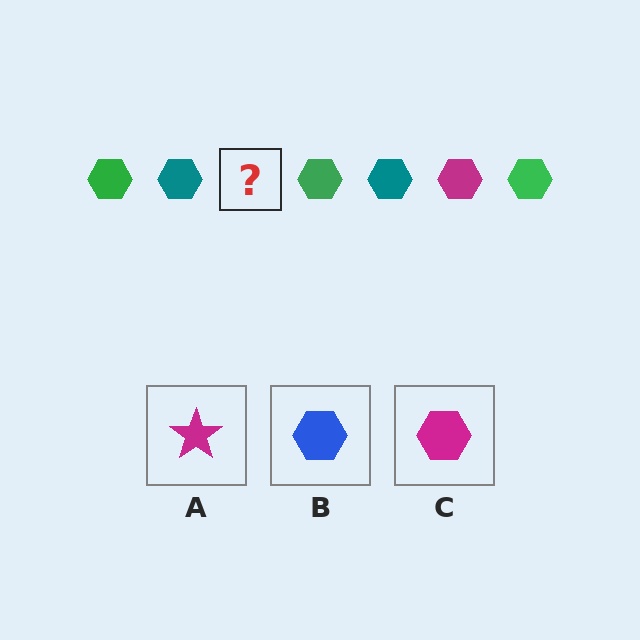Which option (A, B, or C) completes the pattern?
C.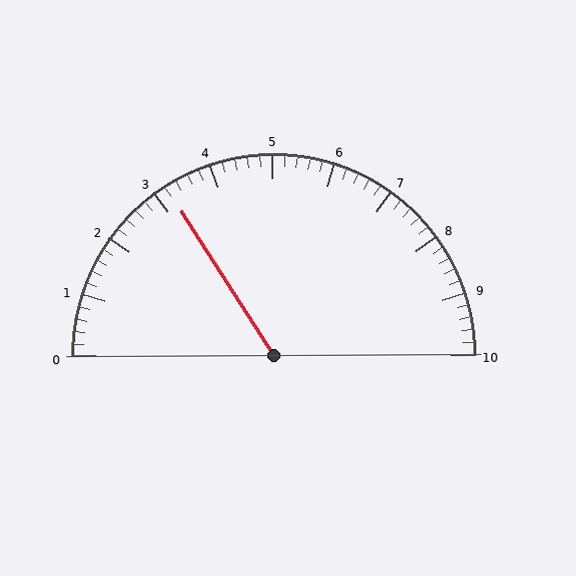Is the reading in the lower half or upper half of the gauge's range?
The reading is in the lower half of the range (0 to 10).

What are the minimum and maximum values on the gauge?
The gauge ranges from 0 to 10.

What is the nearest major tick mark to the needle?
The nearest major tick mark is 3.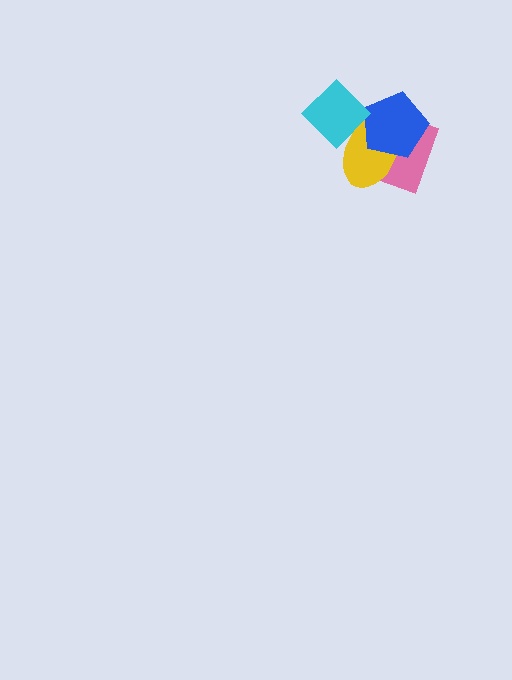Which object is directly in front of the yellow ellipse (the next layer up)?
The blue pentagon is directly in front of the yellow ellipse.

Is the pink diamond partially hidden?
Yes, it is partially covered by another shape.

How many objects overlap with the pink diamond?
3 objects overlap with the pink diamond.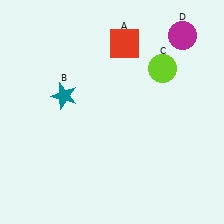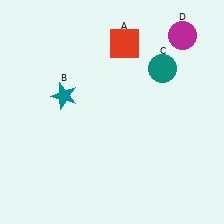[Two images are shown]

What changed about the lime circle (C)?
In Image 1, C is lime. In Image 2, it changed to teal.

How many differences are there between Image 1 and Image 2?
There is 1 difference between the two images.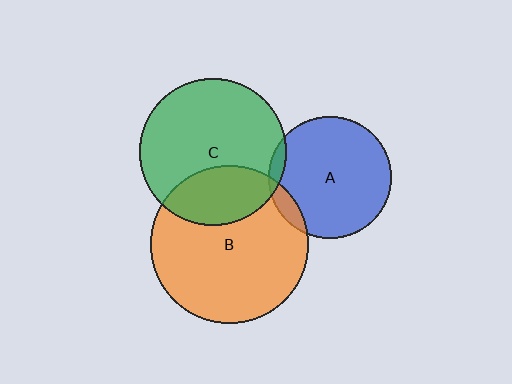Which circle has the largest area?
Circle B (orange).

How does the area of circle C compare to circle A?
Approximately 1.4 times.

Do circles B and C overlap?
Yes.